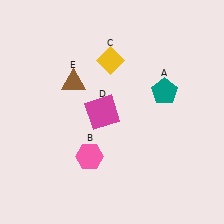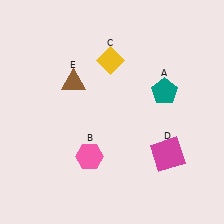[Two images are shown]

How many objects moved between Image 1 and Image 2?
1 object moved between the two images.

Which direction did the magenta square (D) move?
The magenta square (D) moved right.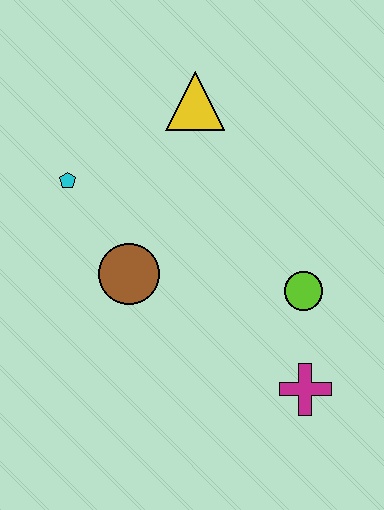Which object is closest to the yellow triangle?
The cyan pentagon is closest to the yellow triangle.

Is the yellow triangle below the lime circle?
No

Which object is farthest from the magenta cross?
The cyan pentagon is farthest from the magenta cross.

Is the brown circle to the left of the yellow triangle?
Yes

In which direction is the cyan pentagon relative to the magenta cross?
The cyan pentagon is to the left of the magenta cross.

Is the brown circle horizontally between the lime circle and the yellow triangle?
No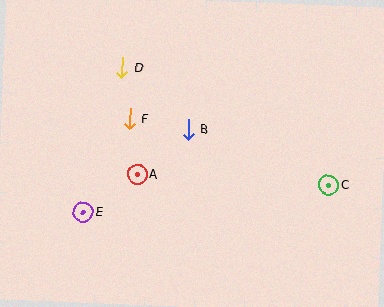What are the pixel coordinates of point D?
Point D is at (122, 67).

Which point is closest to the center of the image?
Point B at (188, 129) is closest to the center.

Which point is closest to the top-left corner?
Point D is closest to the top-left corner.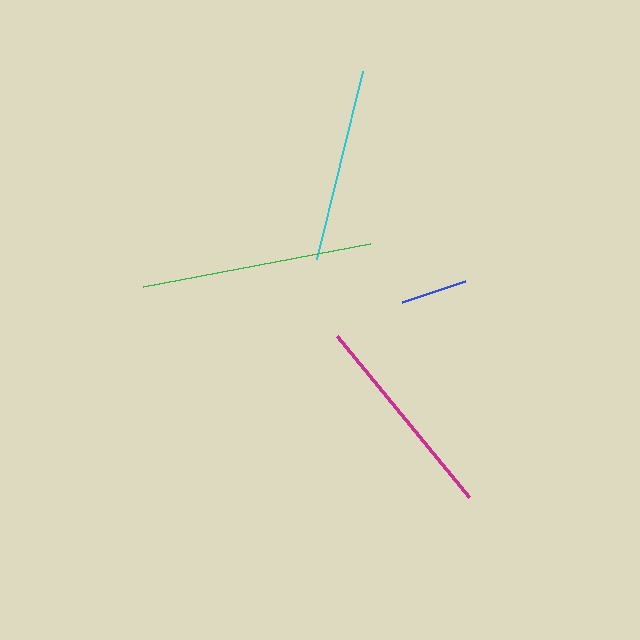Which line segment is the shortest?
The blue line is the shortest at approximately 66 pixels.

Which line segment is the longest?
The green line is the longest at approximately 231 pixels.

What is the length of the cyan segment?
The cyan segment is approximately 194 pixels long.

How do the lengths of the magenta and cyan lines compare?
The magenta and cyan lines are approximately the same length.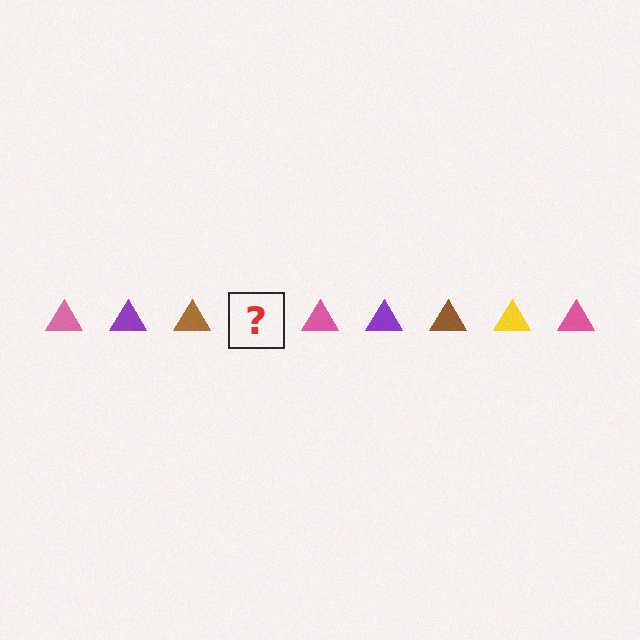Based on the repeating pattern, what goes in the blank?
The blank should be a yellow triangle.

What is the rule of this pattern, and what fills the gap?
The rule is that the pattern cycles through pink, purple, brown, yellow triangles. The gap should be filled with a yellow triangle.